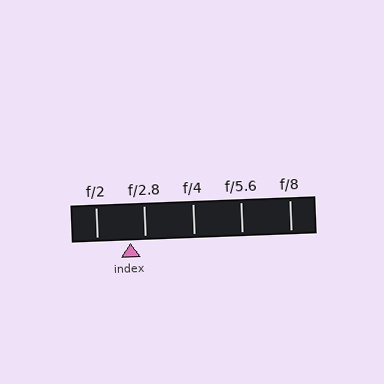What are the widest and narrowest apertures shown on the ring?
The widest aperture shown is f/2 and the narrowest is f/8.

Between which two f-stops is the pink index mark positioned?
The index mark is between f/2 and f/2.8.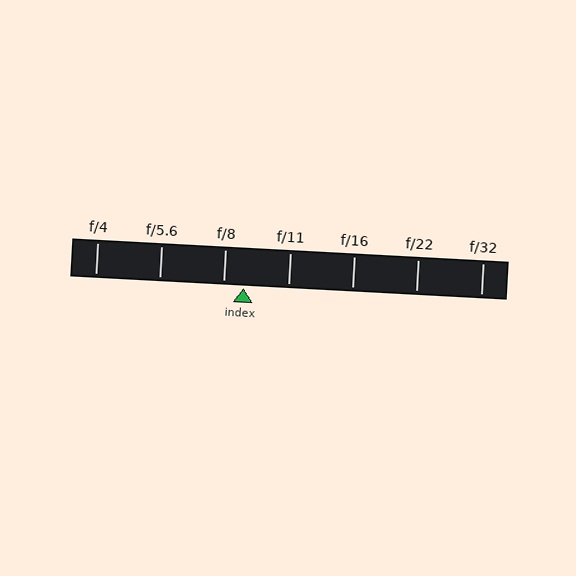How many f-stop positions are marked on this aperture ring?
There are 7 f-stop positions marked.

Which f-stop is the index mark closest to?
The index mark is closest to f/8.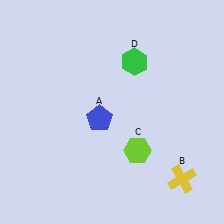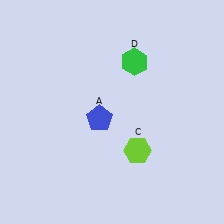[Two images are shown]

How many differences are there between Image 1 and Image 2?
There is 1 difference between the two images.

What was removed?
The yellow cross (B) was removed in Image 2.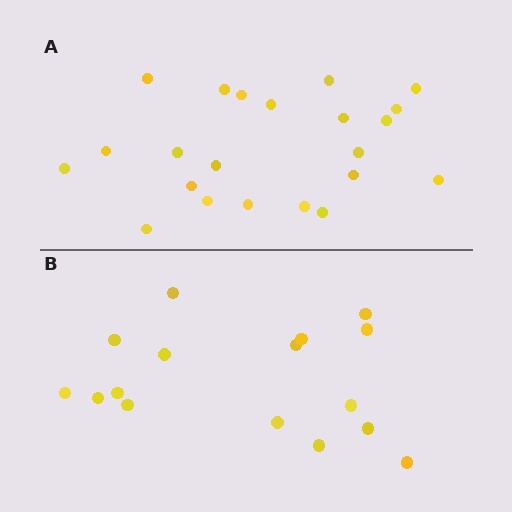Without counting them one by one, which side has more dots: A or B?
Region A (the top region) has more dots.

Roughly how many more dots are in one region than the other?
Region A has about 6 more dots than region B.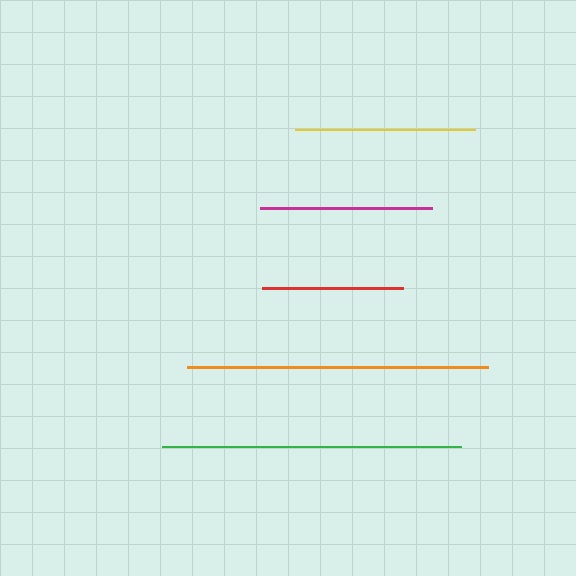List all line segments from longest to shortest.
From longest to shortest: orange, green, yellow, magenta, red.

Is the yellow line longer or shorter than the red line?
The yellow line is longer than the red line.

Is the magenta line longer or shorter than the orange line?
The orange line is longer than the magenta line.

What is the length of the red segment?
The red segment is approximately 141 pixels long.